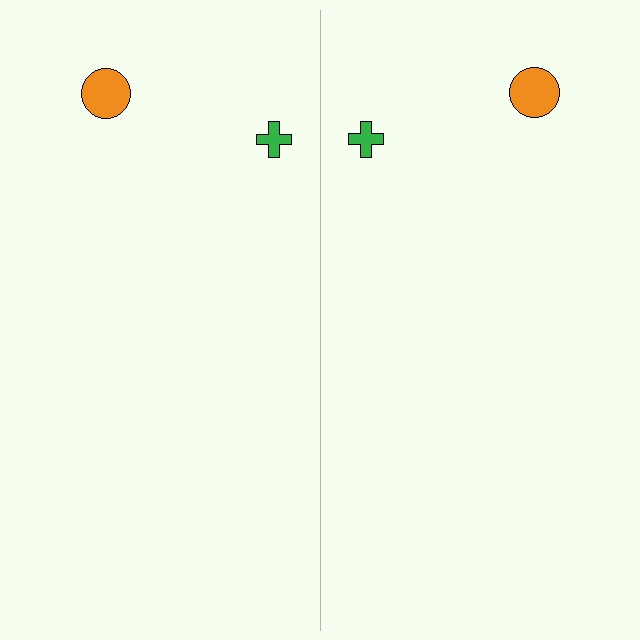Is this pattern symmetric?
Yes, this pattern has bilateral (reflection) symmetry.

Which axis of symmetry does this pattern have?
The pattern has a vertical axis of symmetry running through the center of the image.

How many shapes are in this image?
There are 4 shapes in this image.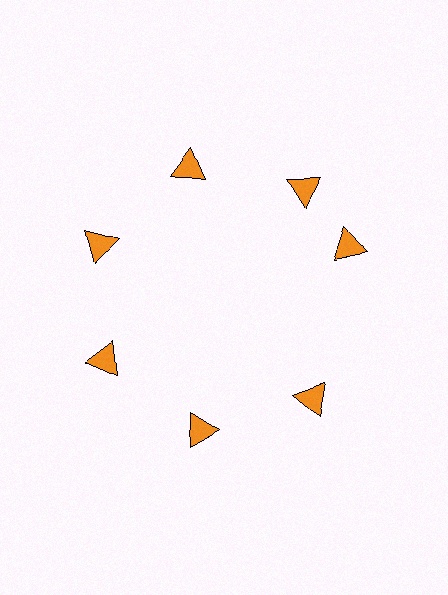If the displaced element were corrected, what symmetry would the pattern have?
It would have 7-fold rotational symmetry — the pattern would map onto itself every 51 degrees.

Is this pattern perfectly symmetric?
No. The 7 orange triangles are arranged in a ring, but one element near the 3 o'clock position is rotated out of alignment along the ring, breaking the 7-fold rotational symmetry.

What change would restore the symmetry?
The symmetry would be restored by rotating it back into even spacing with its neighbors so that all 7 triangles sit at equal angles and equal distance from the center.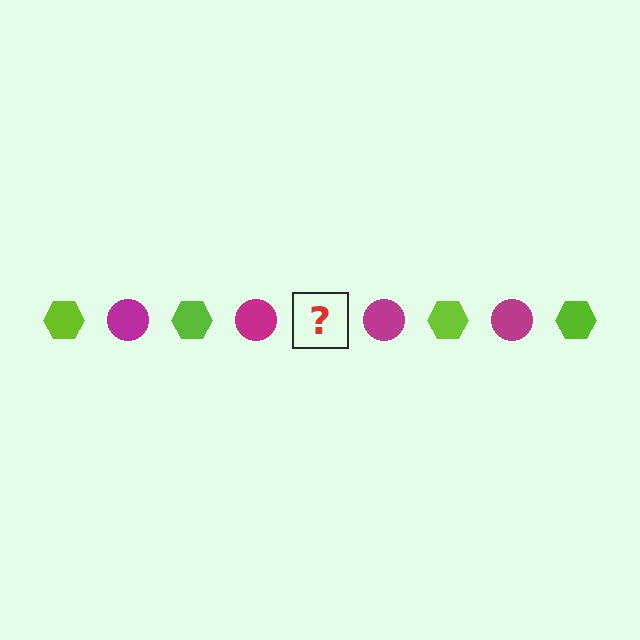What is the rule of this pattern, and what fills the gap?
The rule is that the pattern alternates between lime hexagon and magenta circle. The gap should be filled with a lime hexagon.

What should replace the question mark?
The question mark should be replaced with a lime hexagon.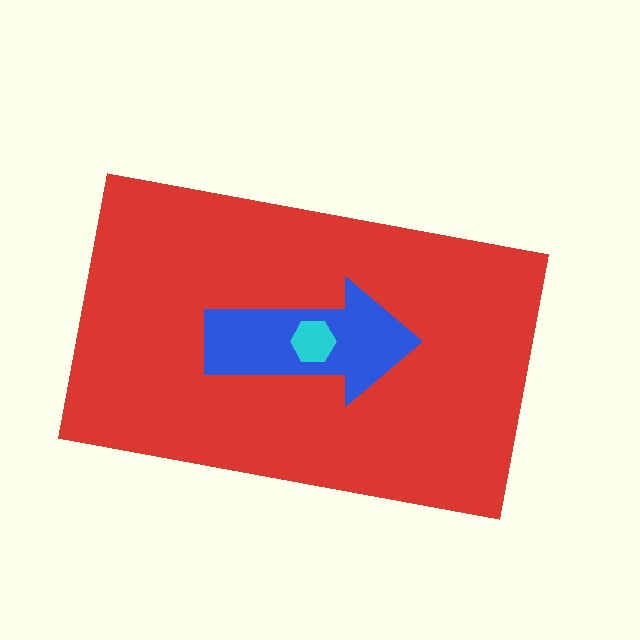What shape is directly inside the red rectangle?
The blue arrow.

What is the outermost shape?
The red rectangle.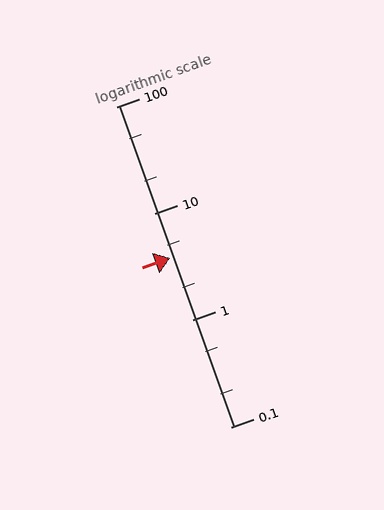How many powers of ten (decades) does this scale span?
The scale spans 3 decades, from 0.1 to 100.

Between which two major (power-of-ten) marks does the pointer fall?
The pointer is between 1 and 10.